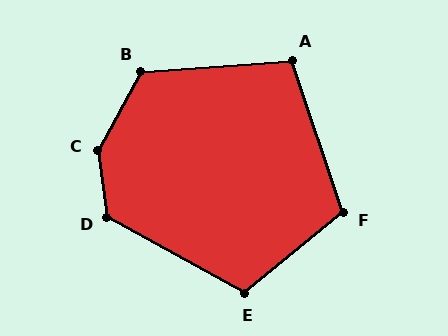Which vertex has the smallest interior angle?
A, at approximately 104 degrees.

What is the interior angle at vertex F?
Approximately 111 degrees (obtuse).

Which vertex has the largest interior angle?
C, at approximately 144 degrees.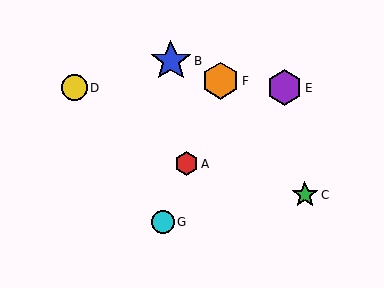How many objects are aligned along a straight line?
3 objects (A, F, G) are aligned along a straight line.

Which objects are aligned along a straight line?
Objects A, F, G are aligned along a straight line.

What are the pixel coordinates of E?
Object E is at (285, 88).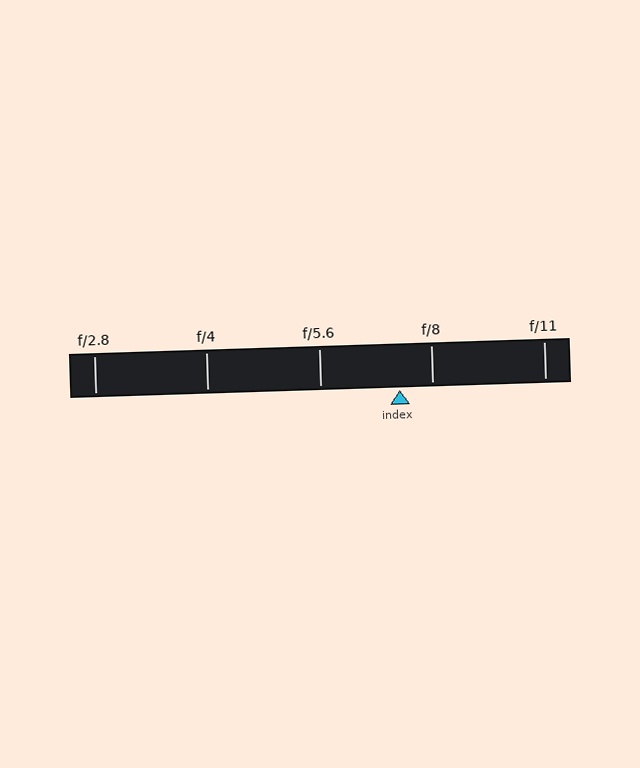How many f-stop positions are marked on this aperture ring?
There are 5 f-stop positions marked.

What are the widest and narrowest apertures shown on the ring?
The widest aperture shown is f/2.8 and the narrowest is f/11.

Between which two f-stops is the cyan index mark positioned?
The index mark is between f/5.6 and f/8.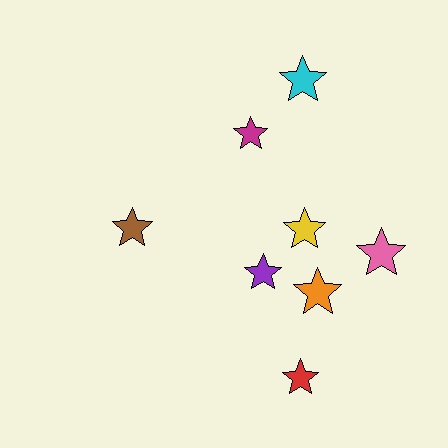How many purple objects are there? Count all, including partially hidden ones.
There is 1 purple object.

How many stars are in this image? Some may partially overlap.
There are 8 stars.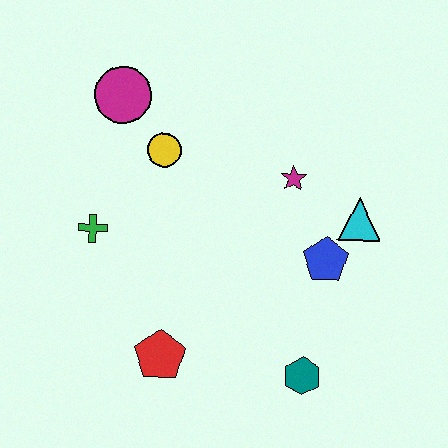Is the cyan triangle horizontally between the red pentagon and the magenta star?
No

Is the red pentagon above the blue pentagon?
No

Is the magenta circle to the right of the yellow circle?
No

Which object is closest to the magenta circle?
The yellow circle is closest to the magenta circle.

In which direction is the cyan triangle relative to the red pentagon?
The cyan triangle is to the right of the red pentagon.